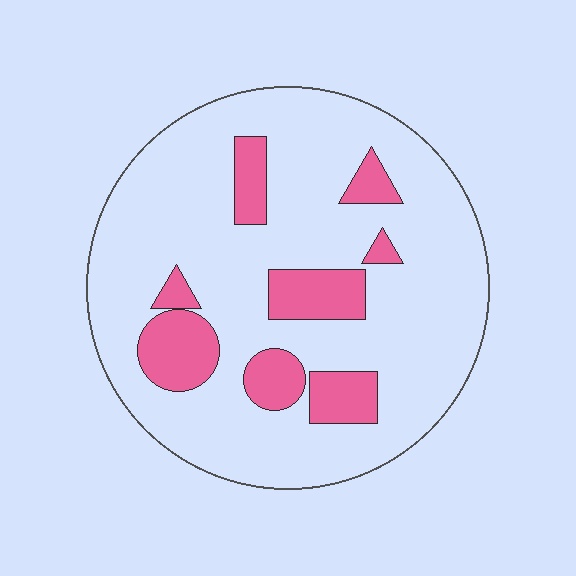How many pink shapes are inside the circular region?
8.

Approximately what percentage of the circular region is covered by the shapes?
Approximately 20%.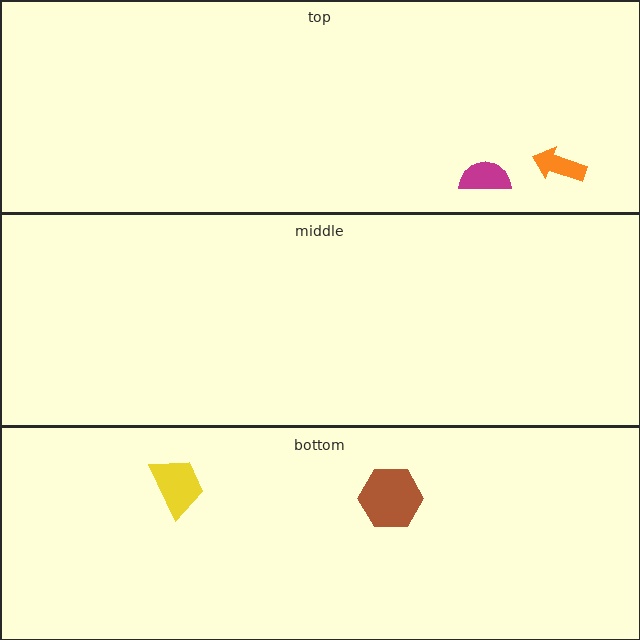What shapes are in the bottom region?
The yellow trapezoid, the brown hexagon.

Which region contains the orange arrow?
The top region.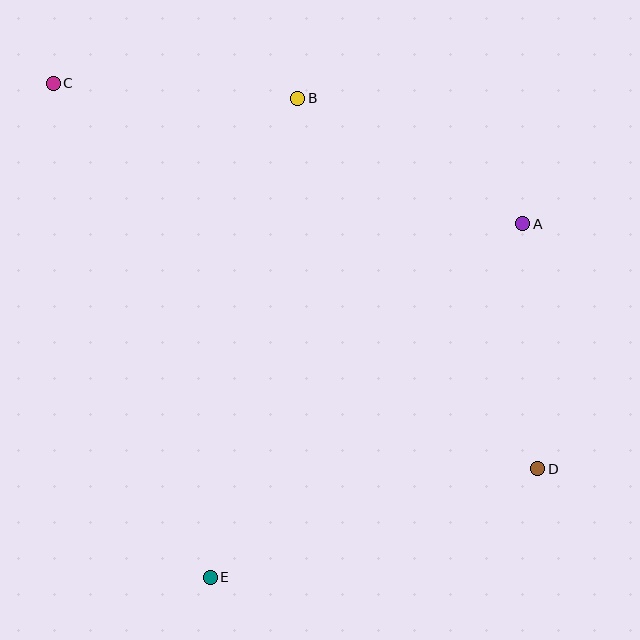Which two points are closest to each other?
Points B and C are closest to each other.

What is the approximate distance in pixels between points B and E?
The distance between B and E is approximately 487 pixels.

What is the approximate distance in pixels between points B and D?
The distance between B and D is approximately 441 pixels.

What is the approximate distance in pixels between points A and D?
The distance between A and D is approximately 245 pixels.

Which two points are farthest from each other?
Points C and D are farthest from each other.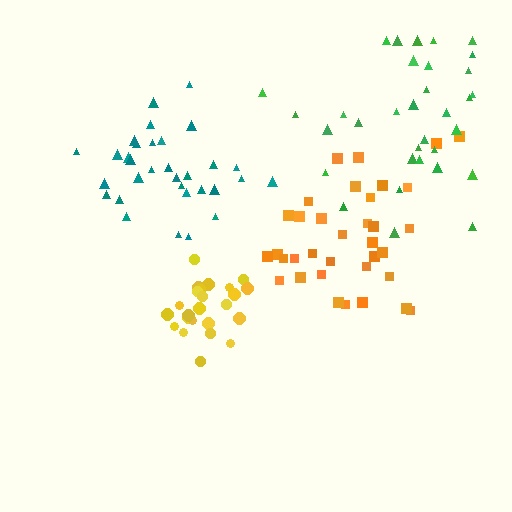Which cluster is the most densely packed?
Yellow.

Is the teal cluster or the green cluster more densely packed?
Teal.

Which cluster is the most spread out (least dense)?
Green.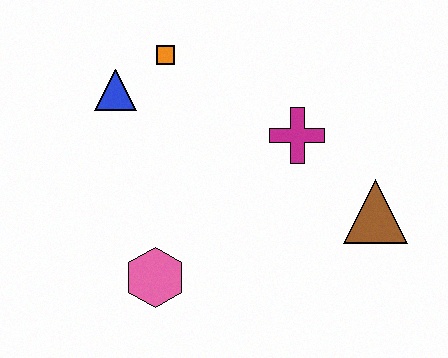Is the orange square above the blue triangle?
Yes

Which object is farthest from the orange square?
The brown triangle is farthest from the orange square.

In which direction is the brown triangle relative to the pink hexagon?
The brown triangle is to the right of the pink hexagon.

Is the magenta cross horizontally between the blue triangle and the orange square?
No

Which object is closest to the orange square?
The blue triangle is closest to the orange square.